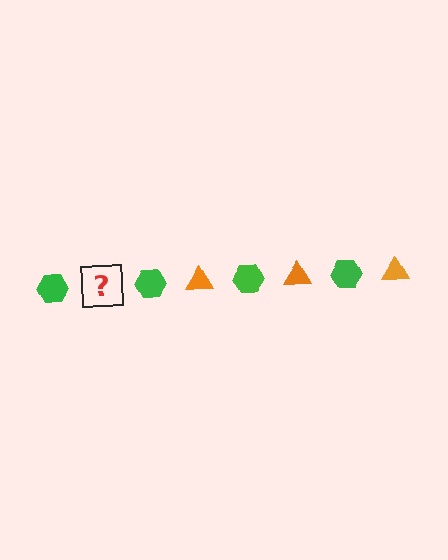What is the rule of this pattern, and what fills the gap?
The rule is that the pattern alternates between green hexagon and orange triangle. The gap should be filled with an orange triangle.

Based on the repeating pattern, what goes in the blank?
The blank should be an orange triangle.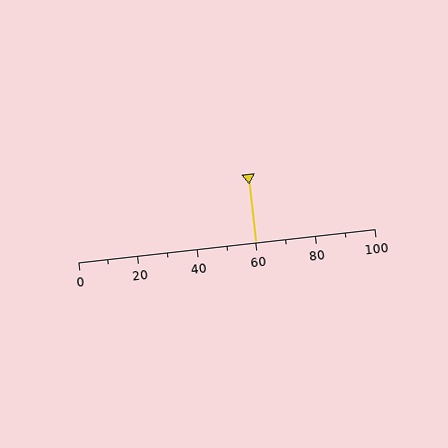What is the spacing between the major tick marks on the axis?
The major ticks are spaced 20 apart.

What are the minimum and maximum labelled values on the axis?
The axis runs from 0 to 100.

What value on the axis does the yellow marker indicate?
The marker indicates approximately 60.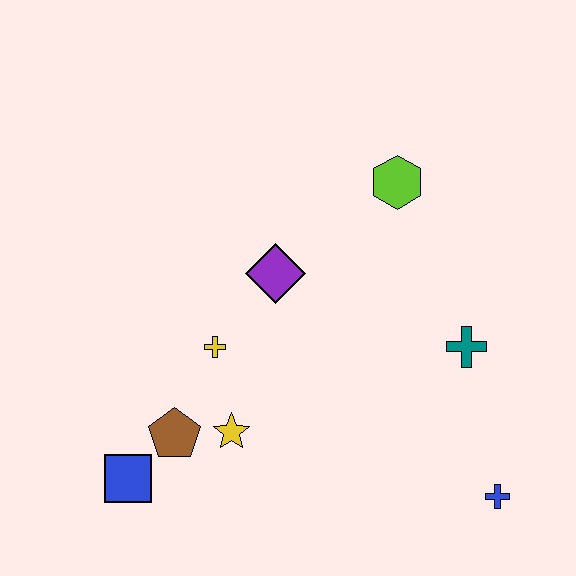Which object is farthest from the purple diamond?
The blue cross is farthest from the purple diamond.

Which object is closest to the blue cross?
The teal cross is closest to the blue cross.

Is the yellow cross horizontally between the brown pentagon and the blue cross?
Yes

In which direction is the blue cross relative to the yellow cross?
The blue cross is to the right of the yellow cross.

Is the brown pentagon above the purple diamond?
No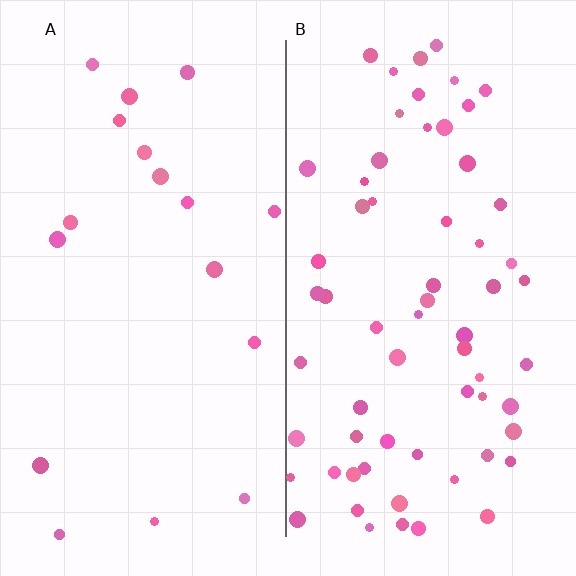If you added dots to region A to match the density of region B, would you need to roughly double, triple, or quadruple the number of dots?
Approximately quadruple.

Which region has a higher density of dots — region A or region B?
B (the right).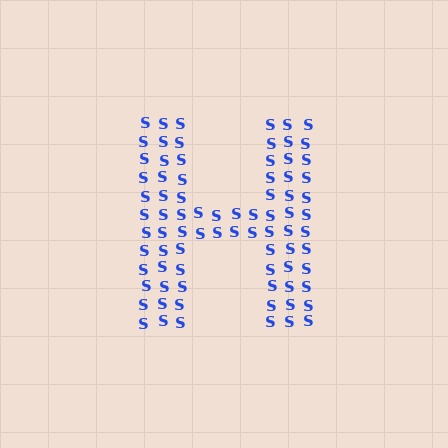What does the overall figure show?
The overall figure shows the letter H.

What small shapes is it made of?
It is made of small letter S's.